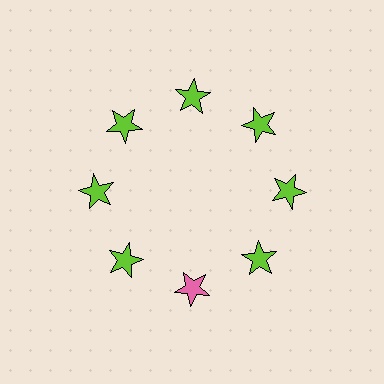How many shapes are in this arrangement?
There are 8 shapes arranged in a ring pattern.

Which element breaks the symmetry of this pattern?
The pink star at roughly the 6 o'clock position breaks the symmetry. All other shapes are lime stars.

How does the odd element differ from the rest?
It has a different color: pink instead of lime.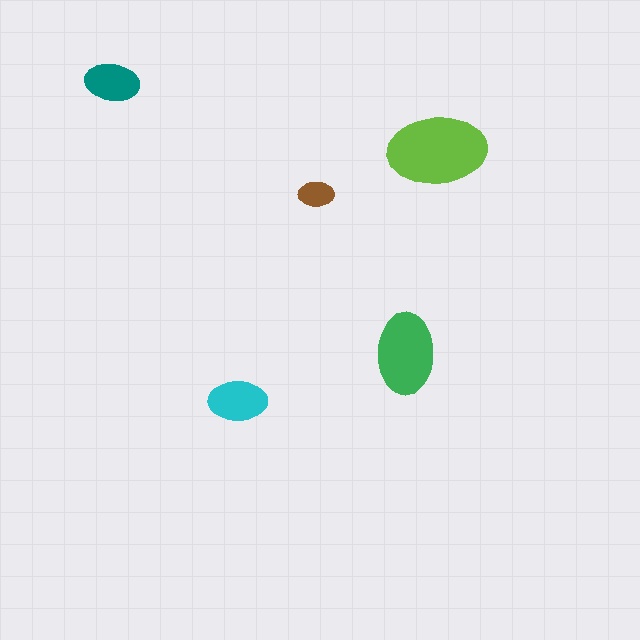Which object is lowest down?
The cyan ellipse is bottommost.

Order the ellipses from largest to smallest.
the lime one, the green one, the cyan one, the teal one, the brown one.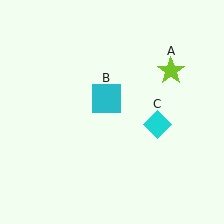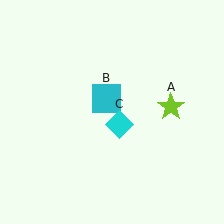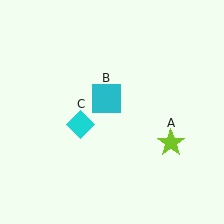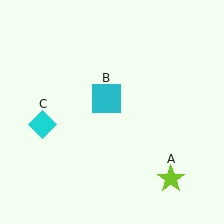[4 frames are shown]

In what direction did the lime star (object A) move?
The lime star (object A) moved down.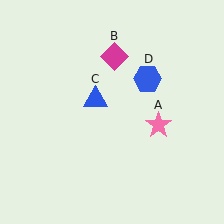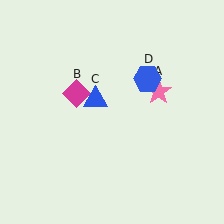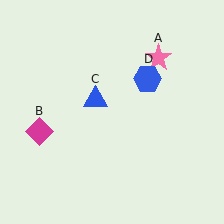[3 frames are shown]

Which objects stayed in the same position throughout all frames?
Blue triangle (object C) and blue hexagon (object D) remained stationary.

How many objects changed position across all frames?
2 objects changed position: pink star (object A), magenta diamond (object B).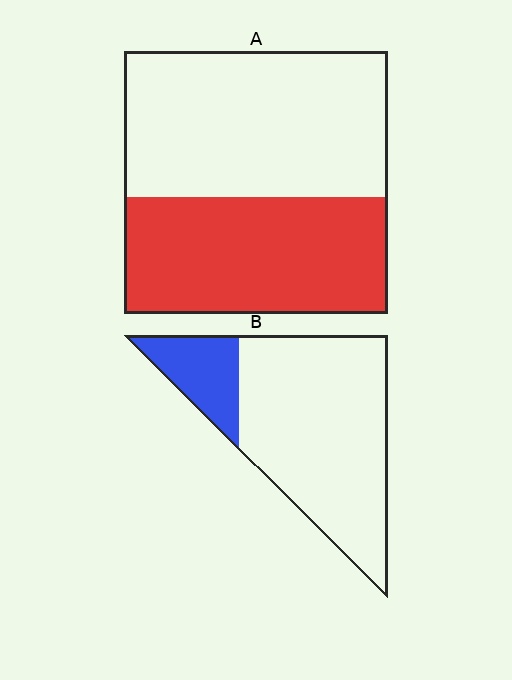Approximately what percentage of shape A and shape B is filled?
A is approximately 45% and B is approximately 20%.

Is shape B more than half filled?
No.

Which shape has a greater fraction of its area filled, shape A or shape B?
Shape A.